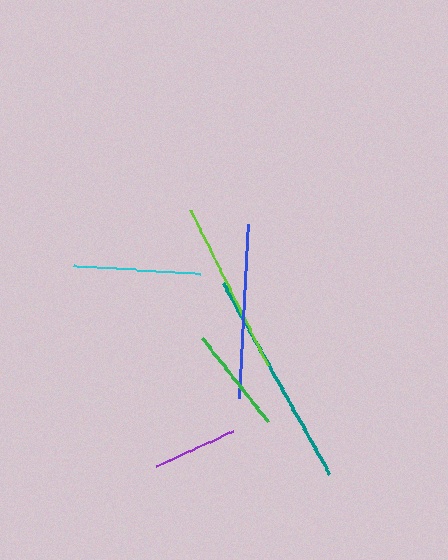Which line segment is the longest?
The teal line is the longest at approximately 218 pixels.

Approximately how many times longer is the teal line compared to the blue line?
The teal line is approximately 1.2 times the length of the blue line.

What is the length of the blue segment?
The blue segment is approximately 175 pixels long.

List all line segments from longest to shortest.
From longest to shortest: teal, blue, lime, cyan, green, purple.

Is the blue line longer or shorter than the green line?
The blue line is longer than the green line.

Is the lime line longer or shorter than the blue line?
The blue line is longer than the lime line.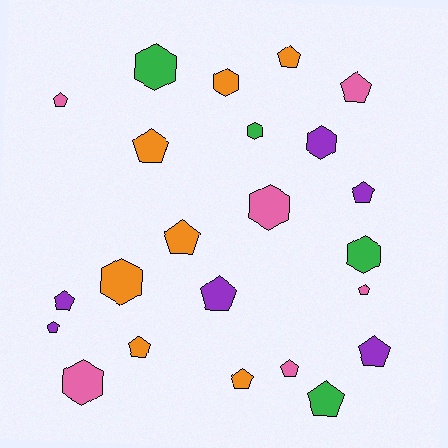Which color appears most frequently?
Orange, with 7 objects.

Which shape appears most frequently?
Pentagon, with 15 objects.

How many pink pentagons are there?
There are 4 pink pentagons.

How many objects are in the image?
There are 23 objects.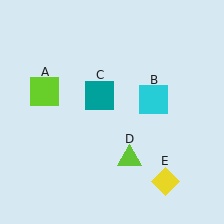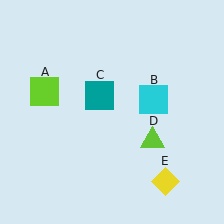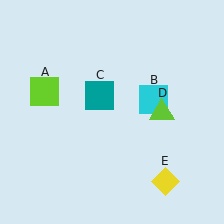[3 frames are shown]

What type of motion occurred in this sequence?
The lime triangle (object D) rotated counterclockwise around the center of the scene.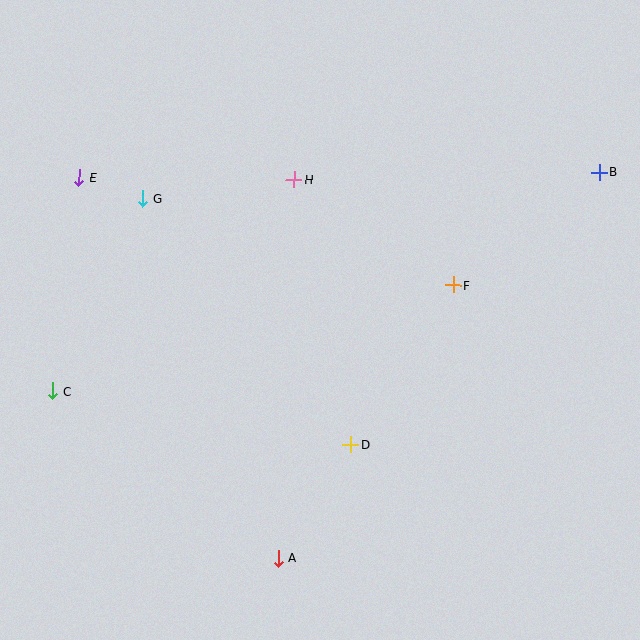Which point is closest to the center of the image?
Point D at (351, 445) is closest to the center.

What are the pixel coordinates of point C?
Point C is at (53, 391).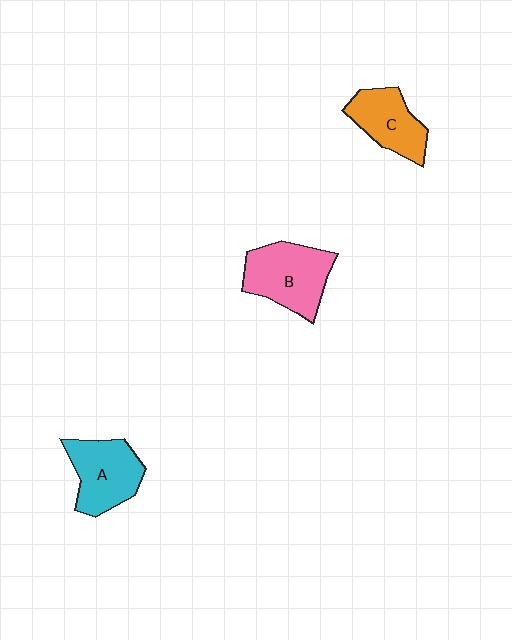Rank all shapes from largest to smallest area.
From largest to smallest: B (pink), A (cyan), C (orange).